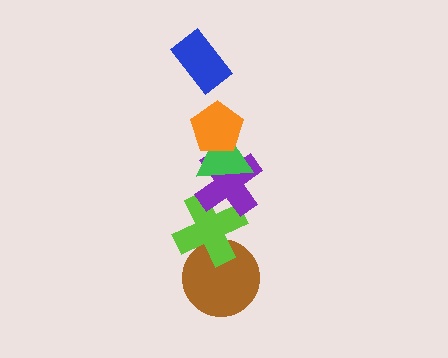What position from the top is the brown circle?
The brown circle is 6th from the top.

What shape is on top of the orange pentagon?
The blue rectangle is on top of the orange pentagon.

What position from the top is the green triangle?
The green triangle is 3rd from the top.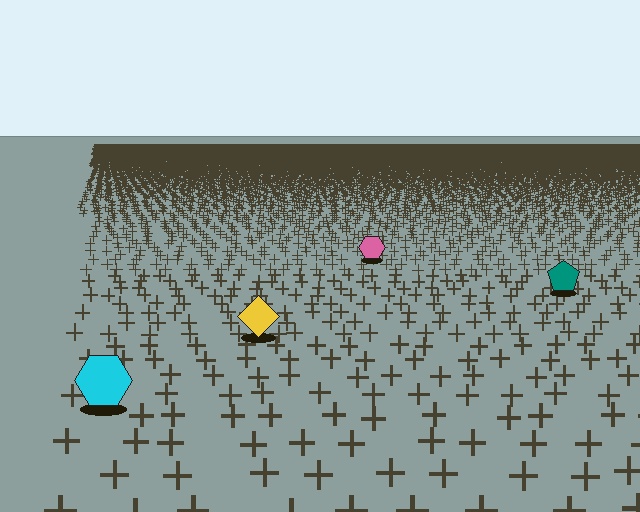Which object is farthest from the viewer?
The pink hexagon is farthest from the viewer. It appears smaller and the ground texture around it is denser.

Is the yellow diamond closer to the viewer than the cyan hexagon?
No. The cyan hexagon is closer — you can tell from the texture gradient: the ground texture is coarser near it.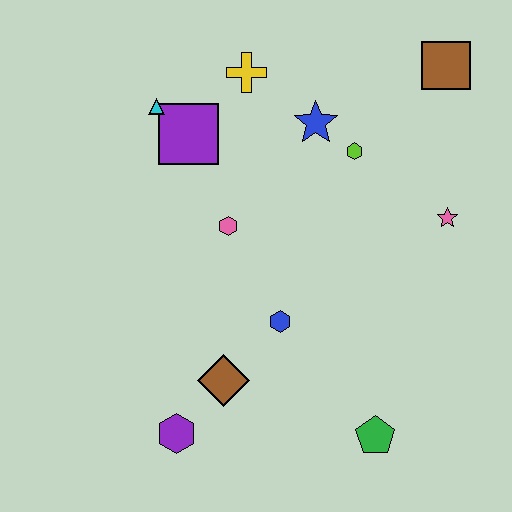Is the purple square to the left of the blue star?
Yes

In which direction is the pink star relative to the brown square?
The pink star is below the brown square.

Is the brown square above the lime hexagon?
Yes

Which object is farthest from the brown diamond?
The brown square is farthest from the brown diamond.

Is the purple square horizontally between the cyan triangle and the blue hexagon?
Yes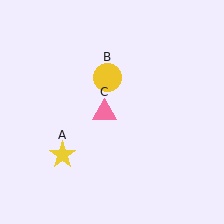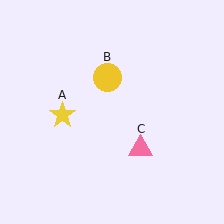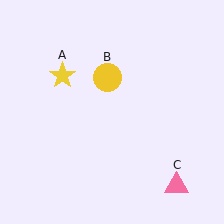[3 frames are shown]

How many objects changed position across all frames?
2 objects changed position: yellow star (object A), pink triangle (object C).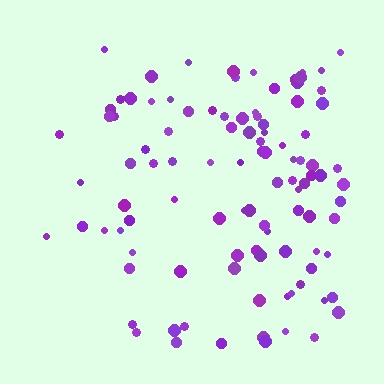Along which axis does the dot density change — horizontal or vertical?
Horizontal.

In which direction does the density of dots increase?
From left to right, with the right side densest.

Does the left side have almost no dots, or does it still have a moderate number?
Still a moderate number, just noticeably fewer than the right.